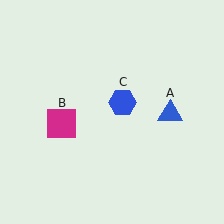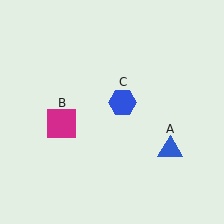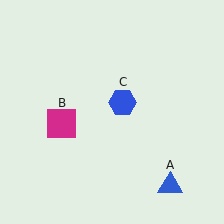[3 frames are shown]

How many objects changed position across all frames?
1 object changed position: blue triangle (object A).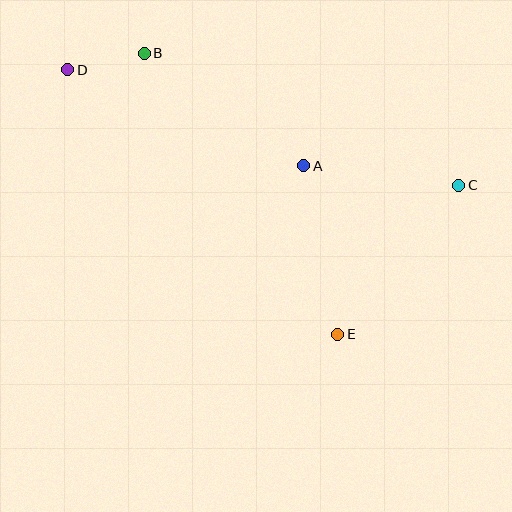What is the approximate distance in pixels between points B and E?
The distance between B and E is approximately 341 pixels.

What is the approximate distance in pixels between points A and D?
The distance between A and D is approximately 255 pixels.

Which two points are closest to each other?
Points B and D are closest to each other.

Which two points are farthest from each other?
Points C and D are farthest from each other.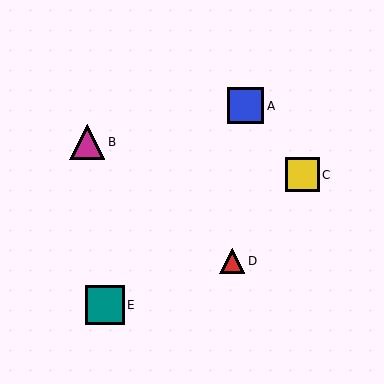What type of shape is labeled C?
Shape C is a yellow square.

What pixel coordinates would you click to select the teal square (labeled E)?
Click at (105, 305) to select the teal square E.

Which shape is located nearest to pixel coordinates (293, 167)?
The yellow square (labeled C) at (302, 175) is nearest to that location.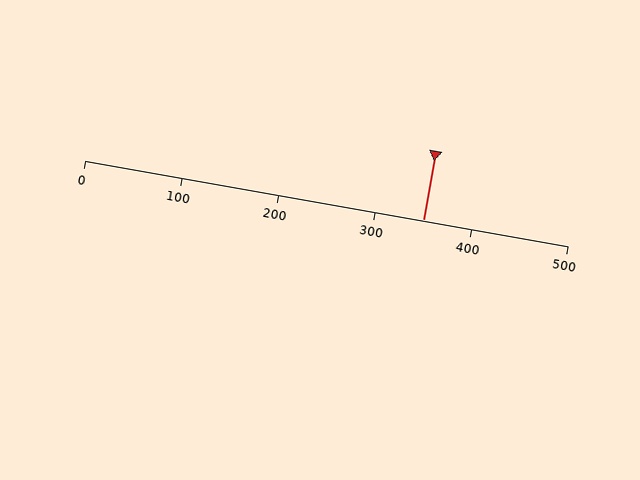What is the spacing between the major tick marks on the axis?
The major ticks are spaced 100 apart.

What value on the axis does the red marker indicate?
The marker indicates approximately 350.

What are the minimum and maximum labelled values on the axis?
The axis runs from 0 to 500.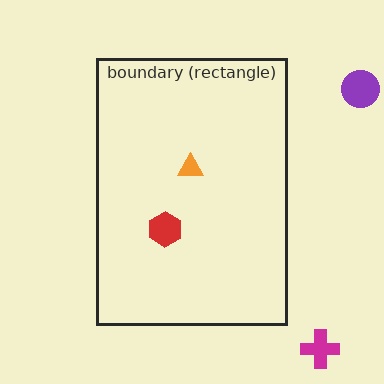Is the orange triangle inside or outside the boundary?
Inside.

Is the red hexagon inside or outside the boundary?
Inside.